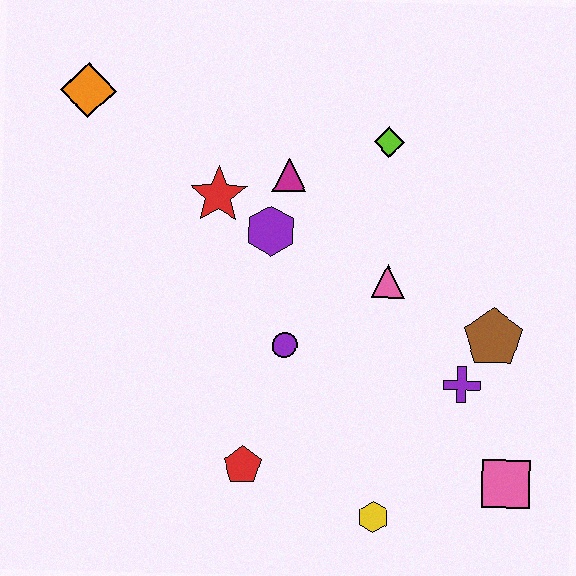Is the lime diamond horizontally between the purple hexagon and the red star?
No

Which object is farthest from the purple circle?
The orange diamond is farthest from the purple circle.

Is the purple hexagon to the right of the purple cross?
No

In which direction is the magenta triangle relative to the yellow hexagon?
The magenta triangle is above the yellow hexagon.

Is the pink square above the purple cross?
No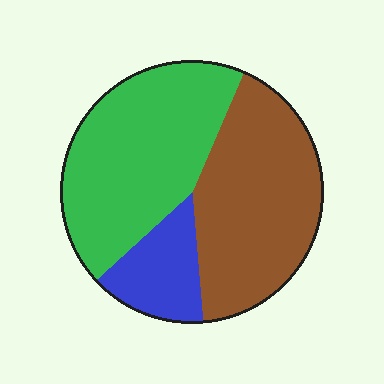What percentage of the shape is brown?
Brown covers about 40% of the shape.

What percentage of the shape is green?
Green takes up between a third and a half of the shape.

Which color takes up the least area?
Blue, at roughly 15%.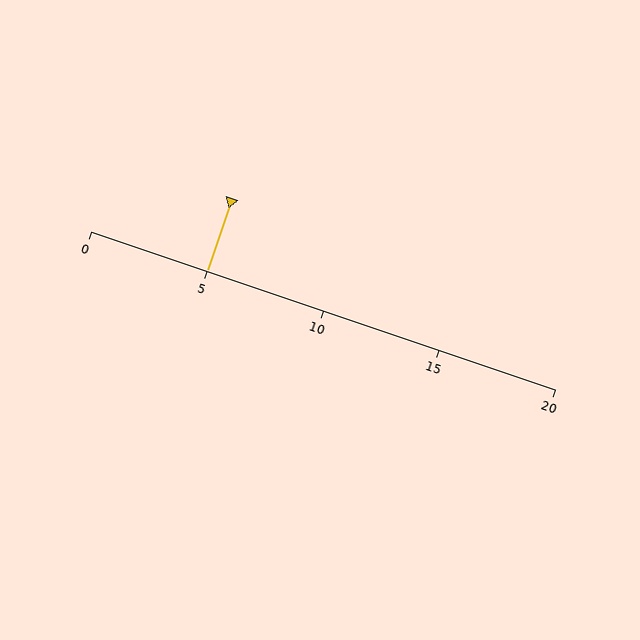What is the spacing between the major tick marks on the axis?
The major ticks are spaced 5 apart.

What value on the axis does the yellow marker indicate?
The marker indicates approximately 5.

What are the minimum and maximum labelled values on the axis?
The axis runs from 0 to 20.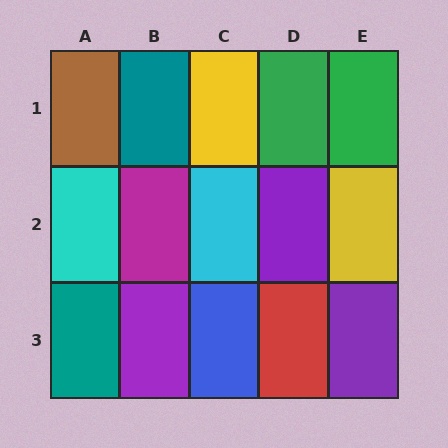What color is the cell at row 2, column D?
Purple.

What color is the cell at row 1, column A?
Brown.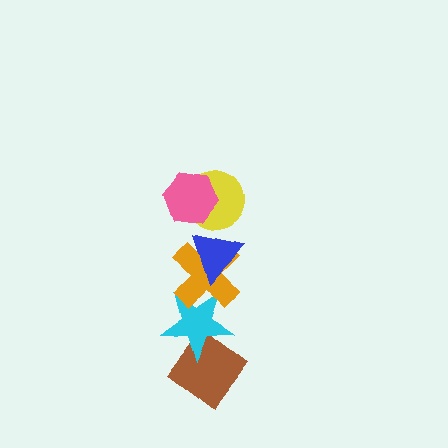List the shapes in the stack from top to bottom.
From top to bottom: the pink hexagon, the yellow circle, the blue triangle, the orange cross, the cyan star, the brown diamond.